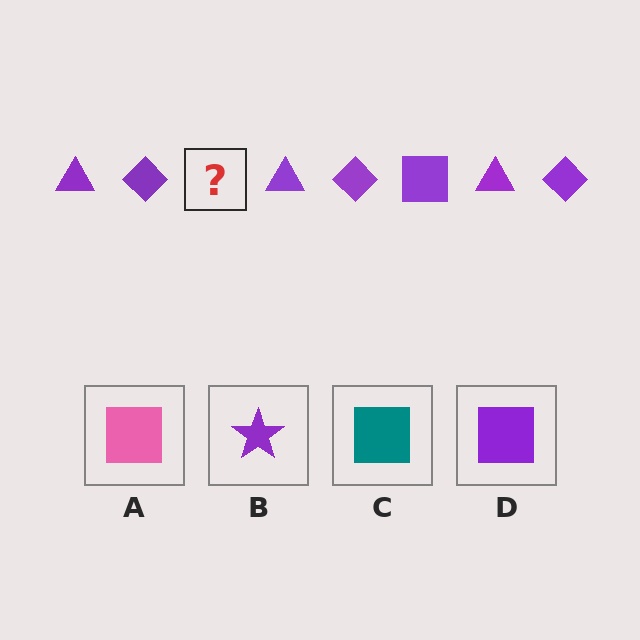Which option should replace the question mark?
Option D.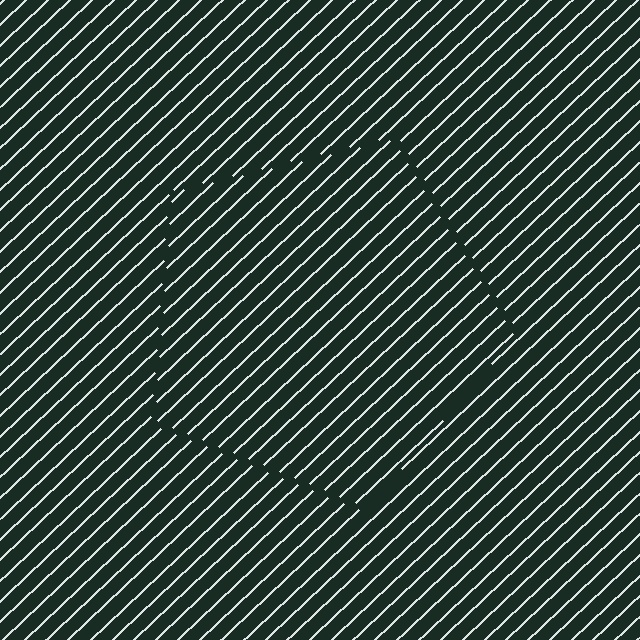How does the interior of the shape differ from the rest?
The interior of the shape contains the same grating, shifted by half a period — the contour is defined by the phase discontinuity where line-ends from the inner and outer gratings abut.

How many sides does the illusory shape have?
5 sides — the line-ends trace a pentagon.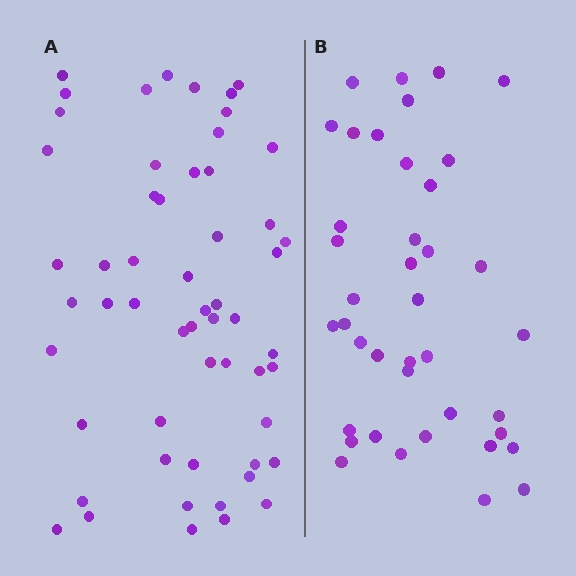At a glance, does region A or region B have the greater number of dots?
Region A (the left region) has more dots.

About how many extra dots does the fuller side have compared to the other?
Region A has approximately 15 more dots than region B.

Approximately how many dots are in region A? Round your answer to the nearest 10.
About 60 dots. (The exact count is 56, which rounds to 60.)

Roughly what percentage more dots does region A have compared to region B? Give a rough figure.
About 40% more.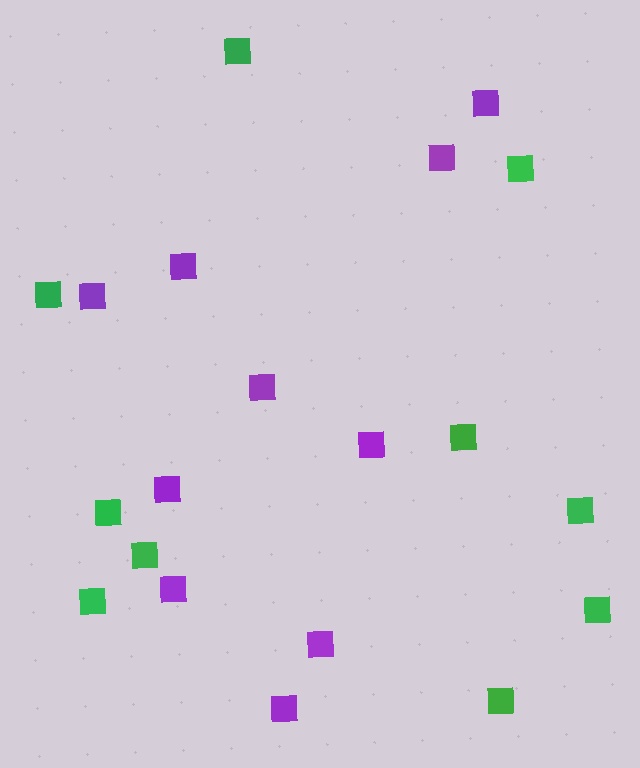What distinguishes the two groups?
There are 2 groups: one group of purple squares (10) and one group of green squares (10).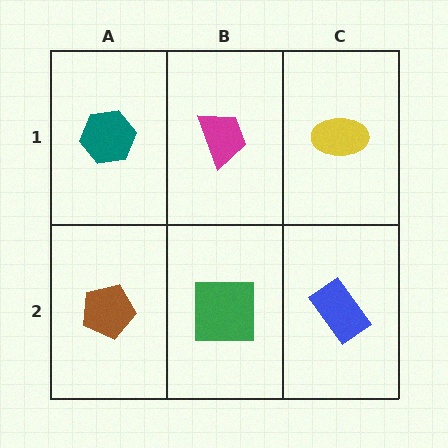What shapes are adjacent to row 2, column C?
A yellow ellipse (row 1, column C), a green square (row 2, column B).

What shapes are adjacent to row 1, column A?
A brown pentagon (row 2, column A), a magenta trapezoid (row 1, column B).